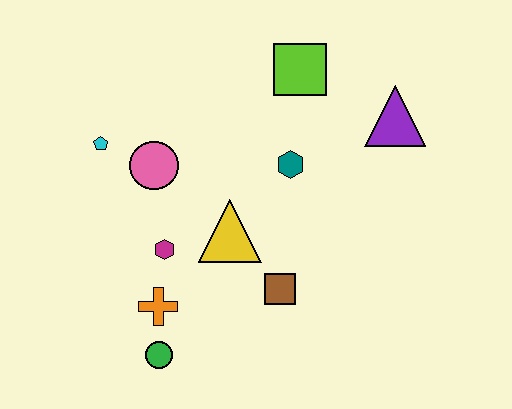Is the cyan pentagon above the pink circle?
Yes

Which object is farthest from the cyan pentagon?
The purple triangle is farthest from the cyan pentagon.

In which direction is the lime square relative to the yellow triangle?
The lime square is above the yellow triangle.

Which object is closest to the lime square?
The teal hexagon is closest to the lime square.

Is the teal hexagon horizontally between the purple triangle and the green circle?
Yes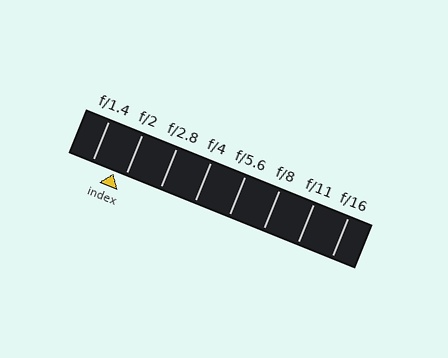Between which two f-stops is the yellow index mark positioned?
The index mark is between f/1.4 and f/2.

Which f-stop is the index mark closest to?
The index mark is closest to f/2.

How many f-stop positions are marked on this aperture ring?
There are 8 f-stop positions marked.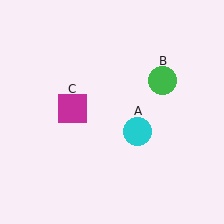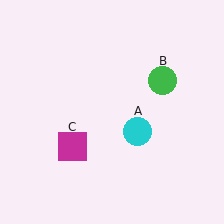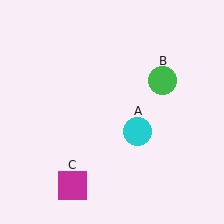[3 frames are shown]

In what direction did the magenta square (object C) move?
The magenta square (object C) moved down.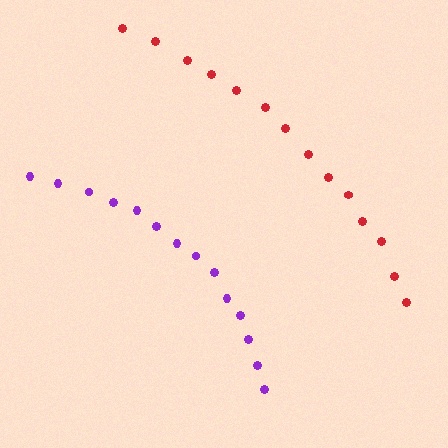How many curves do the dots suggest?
There are 2 distinct paths.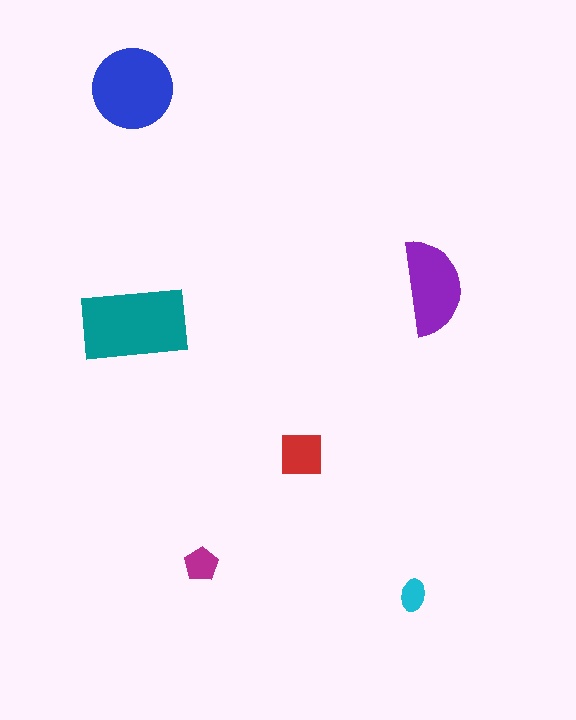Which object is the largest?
The teal rectangle.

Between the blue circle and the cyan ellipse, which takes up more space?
The blue circle.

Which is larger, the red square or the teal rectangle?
The teal rectangle.